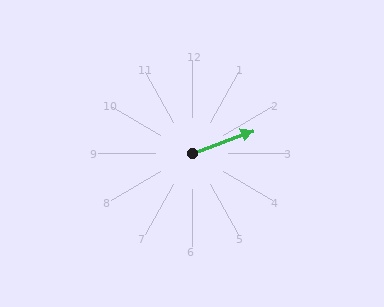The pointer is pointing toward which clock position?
Roughly 2 o'clock.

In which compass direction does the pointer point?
East.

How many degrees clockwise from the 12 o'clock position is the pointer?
Approximately 69 degrees.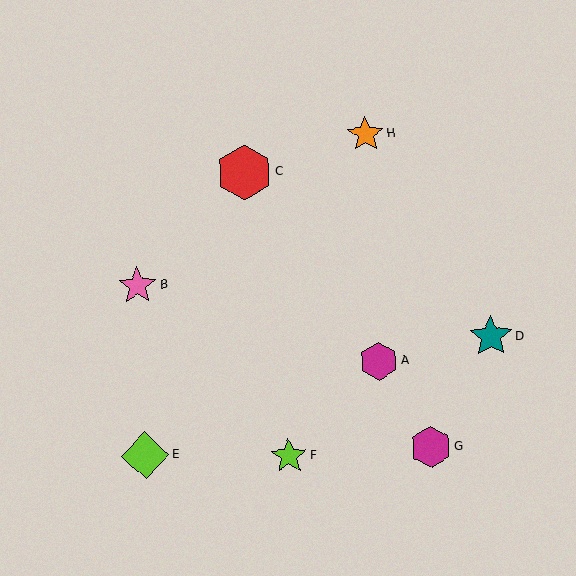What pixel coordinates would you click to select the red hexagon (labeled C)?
Click at (245, 172) to select the red hexagon C.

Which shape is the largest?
The red hexagon (labeled C) is the largest.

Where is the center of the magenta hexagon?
The center of the magenta hexagon is at (379, 361).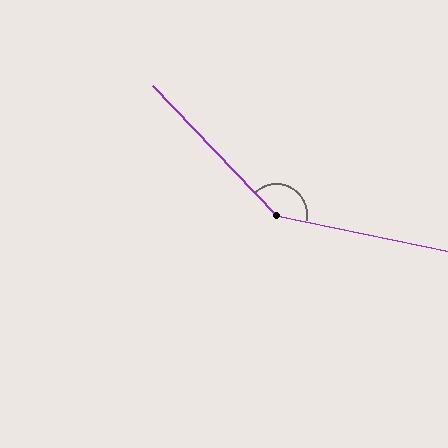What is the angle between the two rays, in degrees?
Approximately 145 degrees.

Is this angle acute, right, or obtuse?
It is obtuse.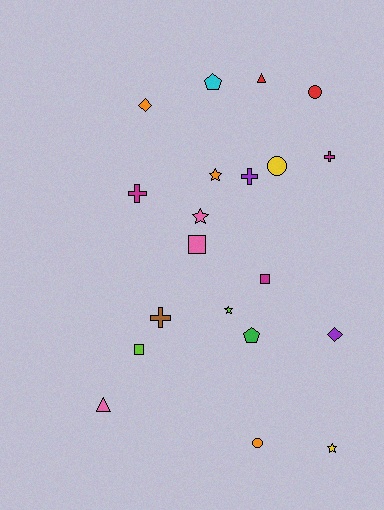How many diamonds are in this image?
There are 2 diamonds.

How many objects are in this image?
There are 20 objects.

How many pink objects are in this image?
There are 3 pink objects.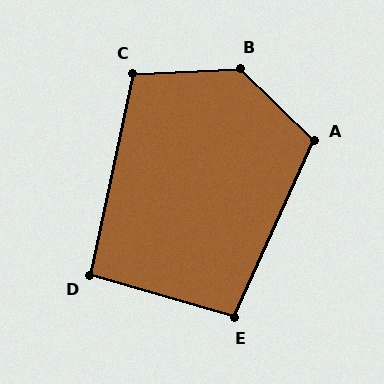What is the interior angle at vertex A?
Approximately 110 degrees (obtuse).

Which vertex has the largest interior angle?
B, at approximately 133 degrees.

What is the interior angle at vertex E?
Approximately 98 degrees (obtuse).